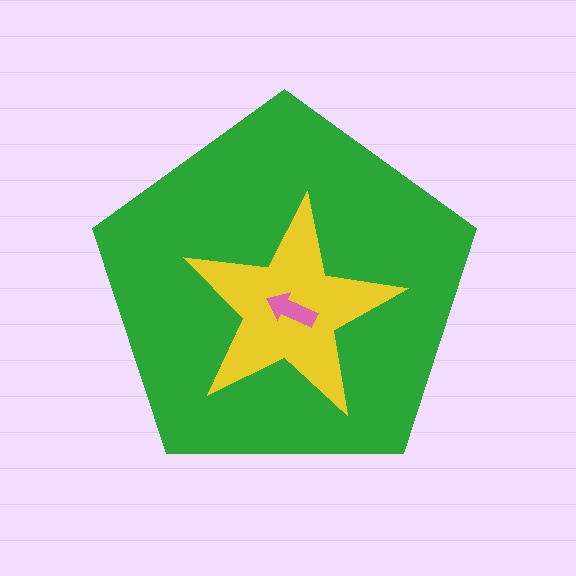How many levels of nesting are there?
3.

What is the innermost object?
The pink arrow.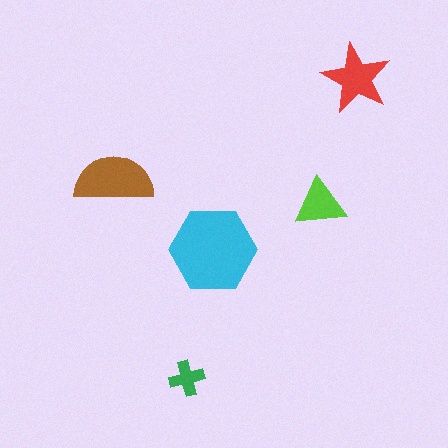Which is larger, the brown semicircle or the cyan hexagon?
The cyan hexagon.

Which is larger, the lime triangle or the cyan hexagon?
The cyan hexagon.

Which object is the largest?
The cyan hexagon.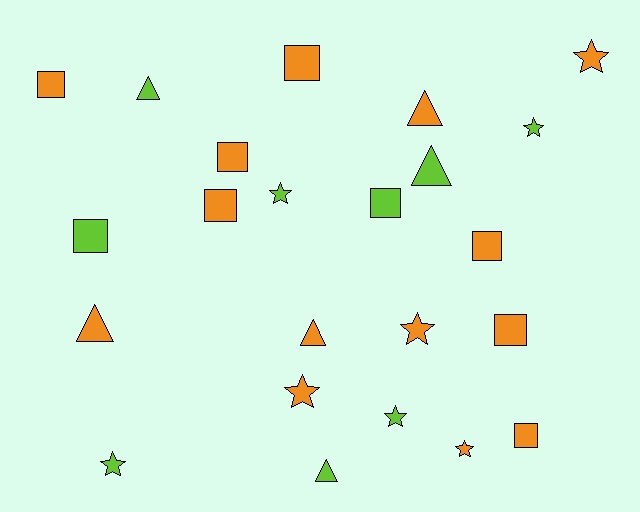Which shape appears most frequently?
Square, with 9 objects.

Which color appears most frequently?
Orange, with 14 objects.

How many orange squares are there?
There are 7 orange squares.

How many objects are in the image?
There are 23 objects.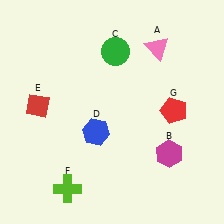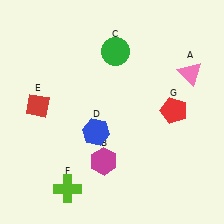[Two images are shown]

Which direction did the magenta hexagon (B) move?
The magenta hexagon (B) moved left.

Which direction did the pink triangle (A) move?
The pink triangle (A) moved right.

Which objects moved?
The objects that moved are: the pink triangle (A), the magenta hexagon (B).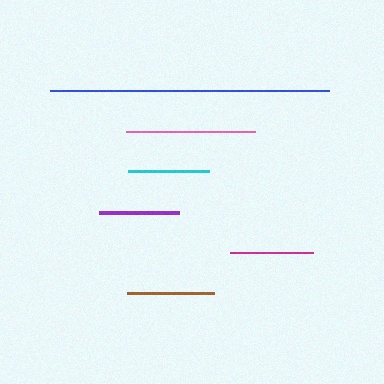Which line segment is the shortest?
The purple line is the shortest at approximately 80 pixels.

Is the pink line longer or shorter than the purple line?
The pink line is longer than the purple line.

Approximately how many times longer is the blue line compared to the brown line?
The blue line is approximately 3.2 times the length of the brown line.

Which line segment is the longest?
The blue line is the longest at approximately 279 pixels.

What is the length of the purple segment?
The purple segment is approximately 80 pixels long.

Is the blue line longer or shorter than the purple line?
The blue line is longer than the purple line.